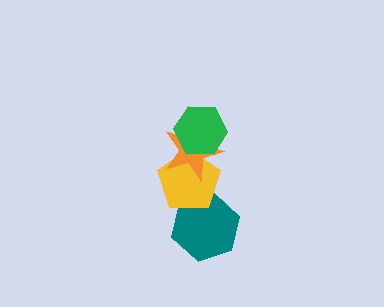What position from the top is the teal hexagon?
The teal hexagon is 4th from the top.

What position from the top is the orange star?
The orange star is 2nd from the top.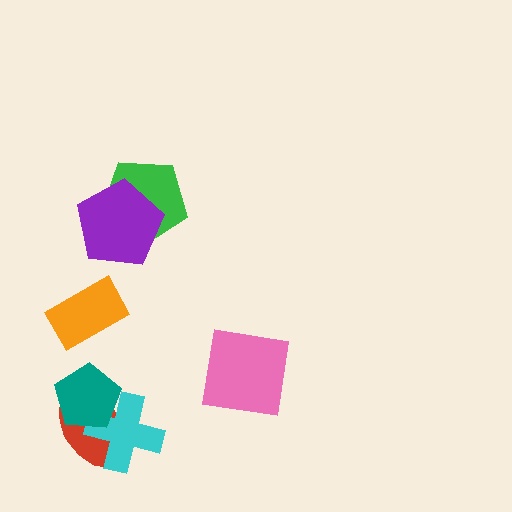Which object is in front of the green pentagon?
The purple pentagon is in front of the green pentagon.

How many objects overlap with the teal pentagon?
2 objects overlap with the teal pentagon.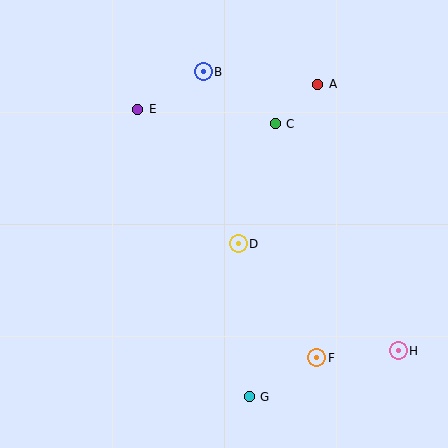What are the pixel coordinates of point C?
Point C is at (275, 124).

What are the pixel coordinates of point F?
Point F is at (317, 358).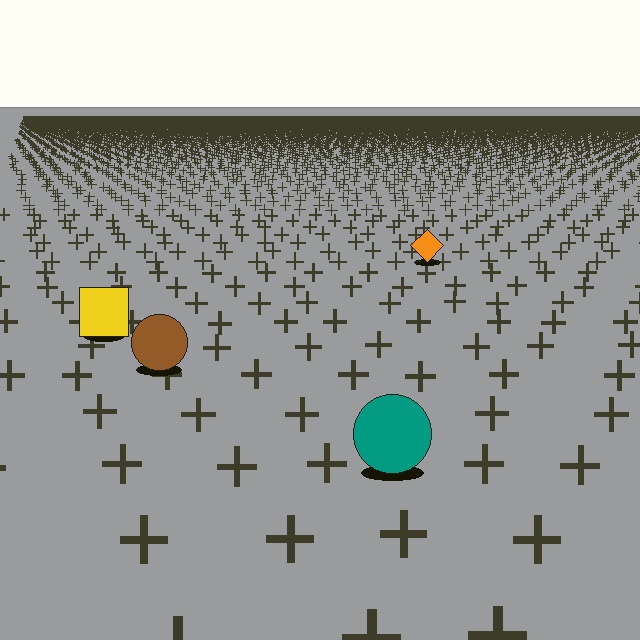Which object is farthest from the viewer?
The orange diamond is farthest from the viewer. It appears smaller and the ground texture around it is denser.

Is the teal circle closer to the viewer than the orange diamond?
Yes. The teal circle is closer — you can tell from the texture gradient: the ground texture is coarser near it.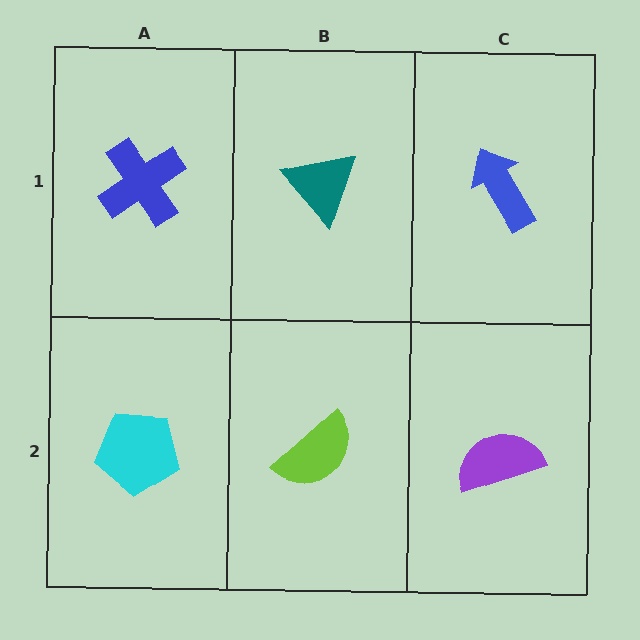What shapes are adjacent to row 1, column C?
A purple semicircle (row 2, column C), a teal triangle (row 1, column B).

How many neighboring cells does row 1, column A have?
2.